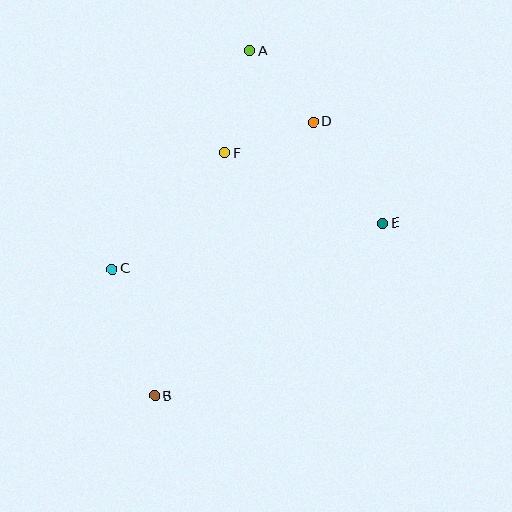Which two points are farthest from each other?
Points A and B are farthest from each other.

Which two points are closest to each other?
Points D and F are closest to each other.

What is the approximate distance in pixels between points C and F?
The distance between C and F is approximately 162 pixels.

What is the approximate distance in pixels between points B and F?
The distance between B and F is approximately 253 pixels.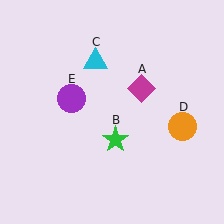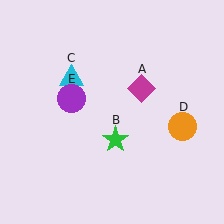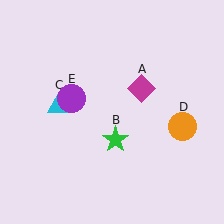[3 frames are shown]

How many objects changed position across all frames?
1 object changed position: cyan triangle (object C).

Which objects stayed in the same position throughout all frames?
Magenta diamond (object A) and green star (object B) and orange circle (object D) and purple circle (object E) remained stationary.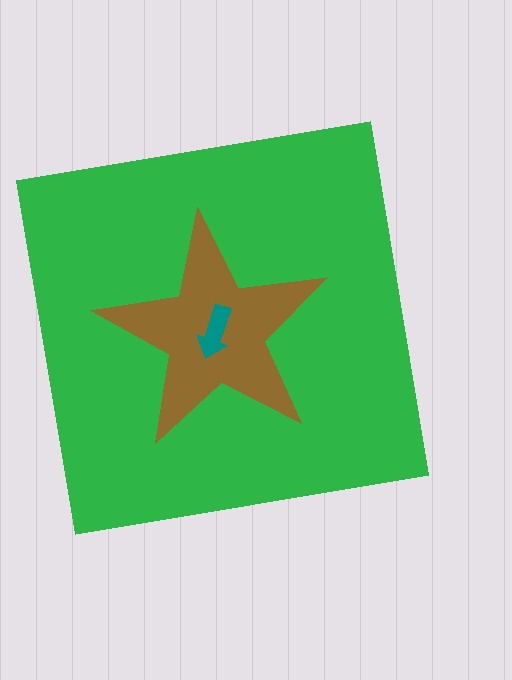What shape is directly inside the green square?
The brown star.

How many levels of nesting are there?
3.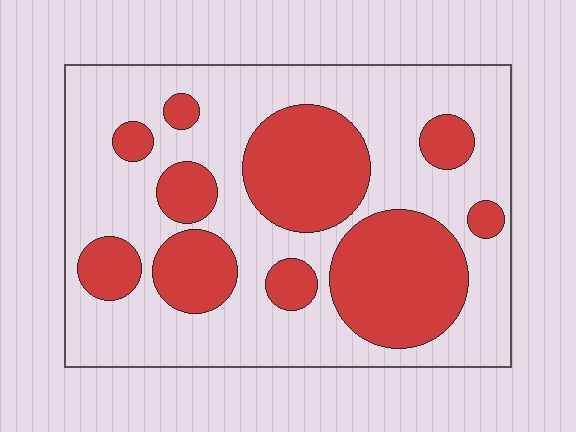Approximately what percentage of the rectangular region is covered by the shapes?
Approximately 35%.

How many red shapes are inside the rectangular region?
10.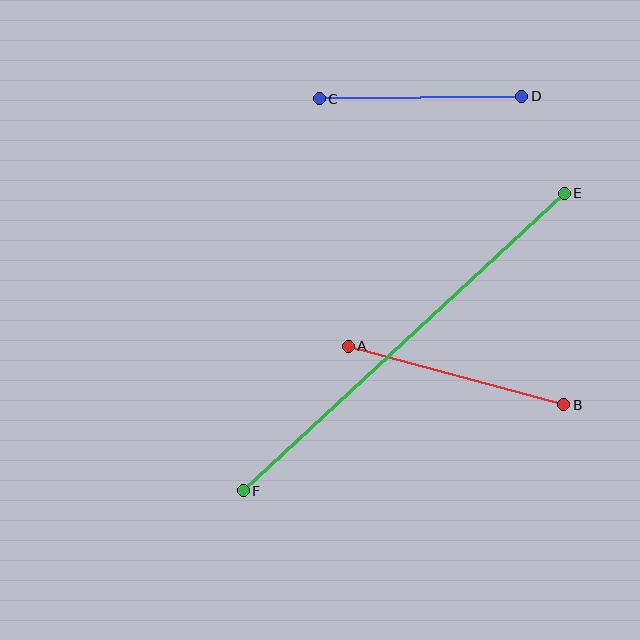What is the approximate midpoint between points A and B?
The midpoint is at approximately (456, 376) pixels.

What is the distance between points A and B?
The distance is approximately 223 pixels.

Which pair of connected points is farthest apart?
Points E and F are farthest apart.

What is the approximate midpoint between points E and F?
The midpoint is at approximately (404, 342) pixels.